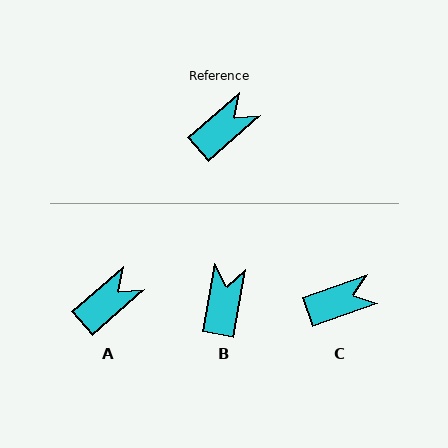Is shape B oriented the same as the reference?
No, it is off by about 39 degrees.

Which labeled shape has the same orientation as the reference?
A.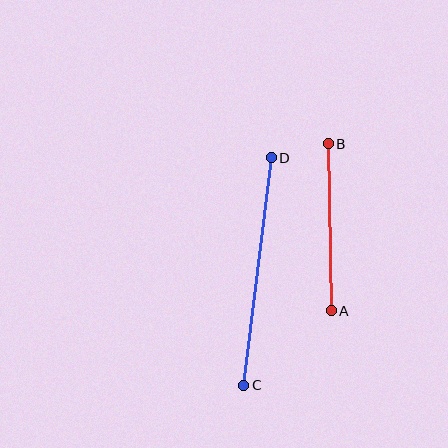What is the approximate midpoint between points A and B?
The midpoint is at approximately (330, 227) pixels.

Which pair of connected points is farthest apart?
Points C and D are farthest apart.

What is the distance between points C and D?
The distance is approximately 229 pixels.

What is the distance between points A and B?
The distance is approximately 167 pixels.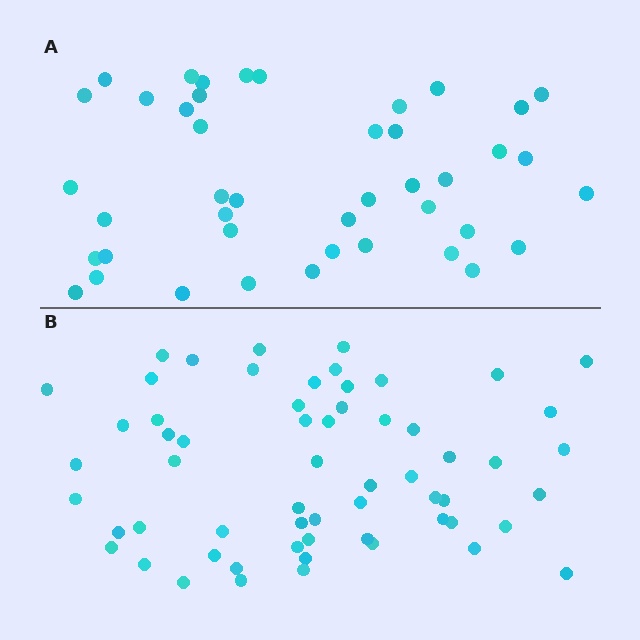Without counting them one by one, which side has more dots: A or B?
Region B (the bottom region) has more dots.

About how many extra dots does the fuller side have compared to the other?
Region B has approximately 15 more dots than region A.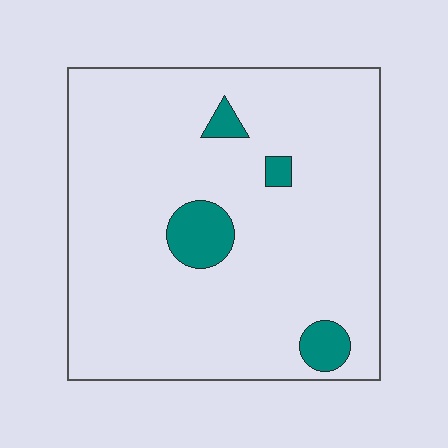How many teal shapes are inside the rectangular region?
4.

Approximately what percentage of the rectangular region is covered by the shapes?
Approximately 10%.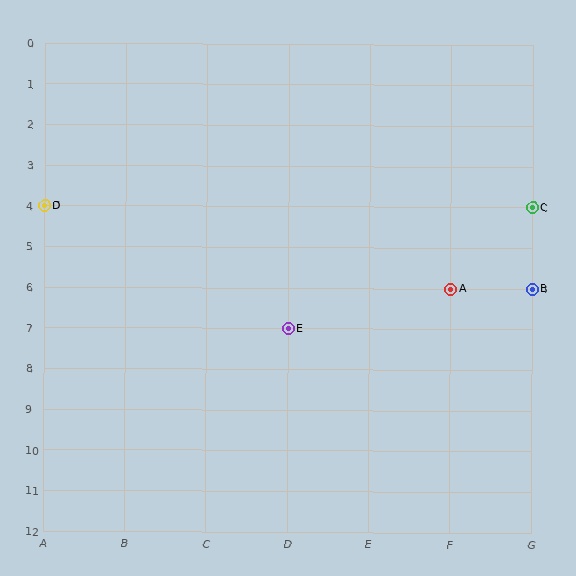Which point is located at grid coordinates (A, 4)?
Point D is at (A, 4).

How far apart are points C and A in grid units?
Points C and A are 1 column and 2 rows apart (about 2.2 grid units diagonally).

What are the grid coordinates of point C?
Point C is at grid coordinates (G, 4).